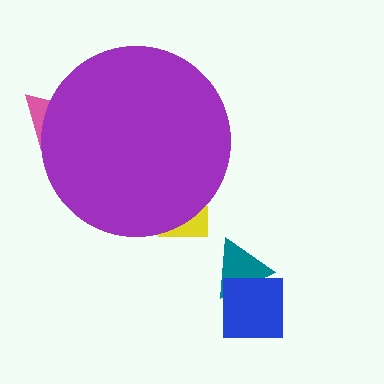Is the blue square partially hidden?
No, the blue square is fully visible.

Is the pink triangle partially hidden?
Yes, the pink triangle is partially hidden behind the purple circle.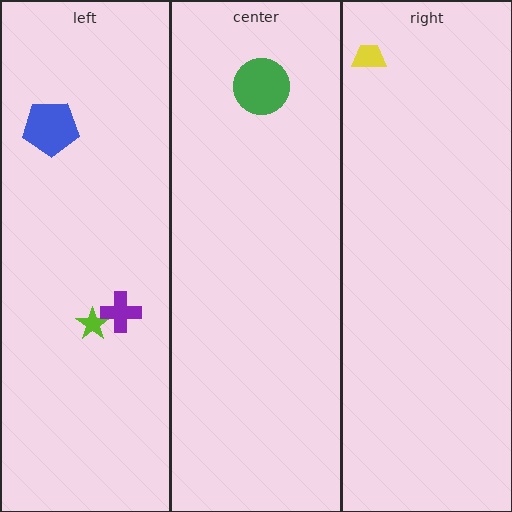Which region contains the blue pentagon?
The left region.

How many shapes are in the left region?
3.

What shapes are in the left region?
The blue pentagon, the lime star, the purple cross.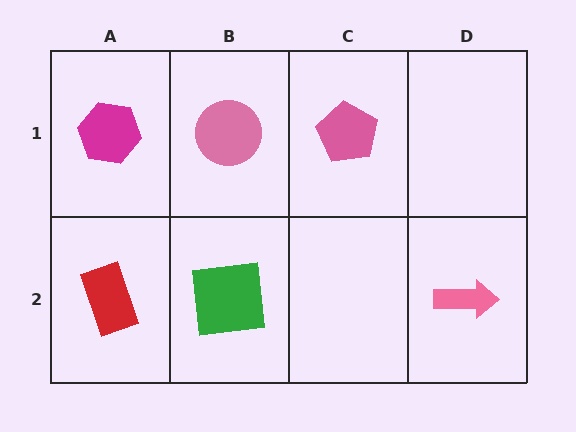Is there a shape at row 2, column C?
No, that cell is empty.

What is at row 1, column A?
A magenta hexagon.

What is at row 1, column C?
A pink pentagon.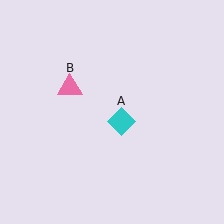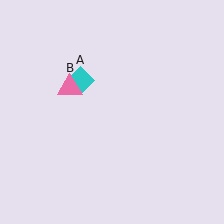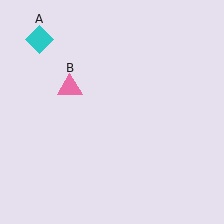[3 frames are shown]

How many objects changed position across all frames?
1 object changed position: cyan diamond (object A).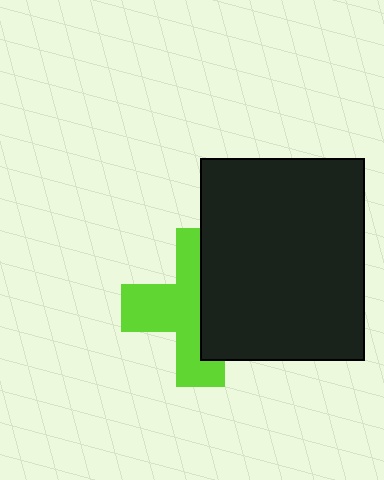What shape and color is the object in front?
The object in front is a black rectangle.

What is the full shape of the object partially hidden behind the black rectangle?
The partially hidden object is a lime cross.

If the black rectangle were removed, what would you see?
You would see the complete lime cross.